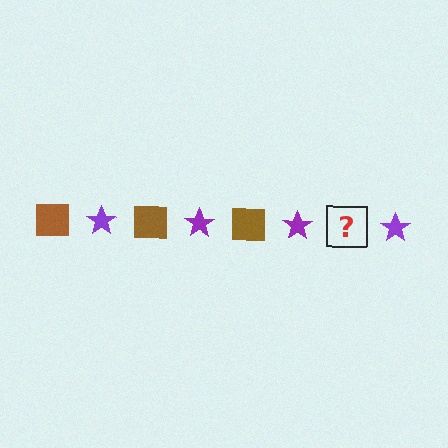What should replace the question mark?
The question mark should be replaced with a brown square.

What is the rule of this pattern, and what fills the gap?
The rule is that the pattern alternates between brown square and purple star. The gap should be filled with a brown square.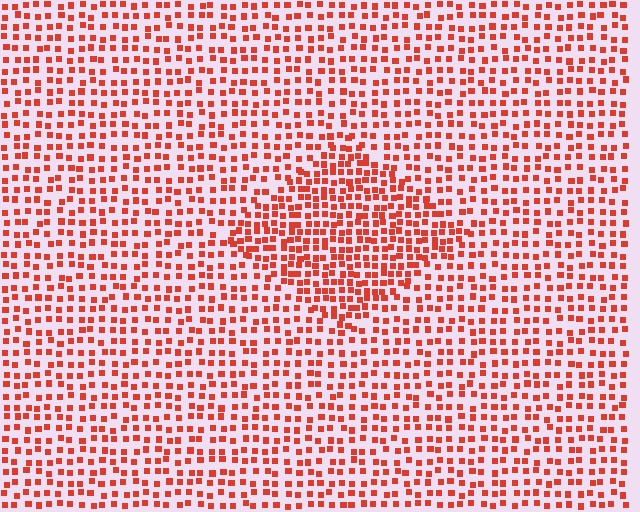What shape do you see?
I see a diamond.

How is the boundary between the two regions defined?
The boundary is defined by a change in element density (approximately 1.7x ratio). All elements are the same color, size, and shape.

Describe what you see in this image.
The image contains small red elements arranged at two different densities. A diamond-shaped region is visible where the elements are more densely packed than the surrounding area.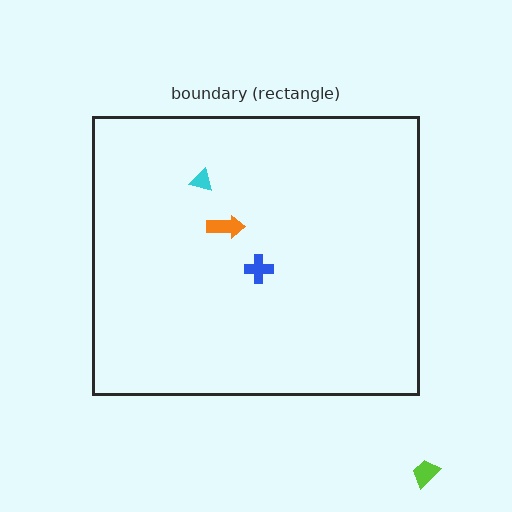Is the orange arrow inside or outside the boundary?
Inside.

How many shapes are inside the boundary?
3 inside, 1 outside.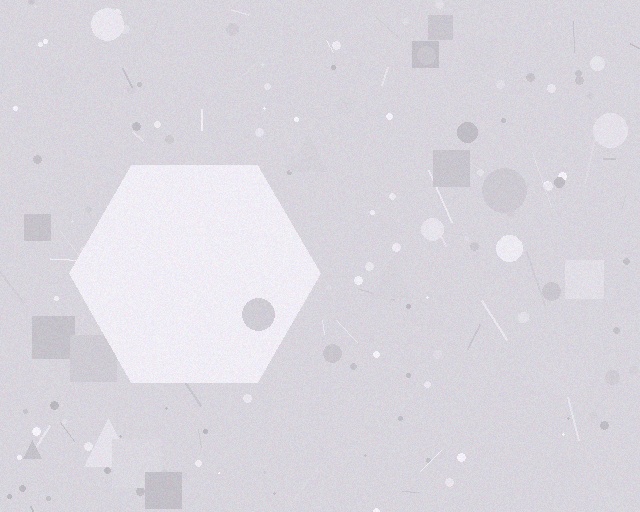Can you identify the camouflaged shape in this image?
The camouflaged shape is a hexagon.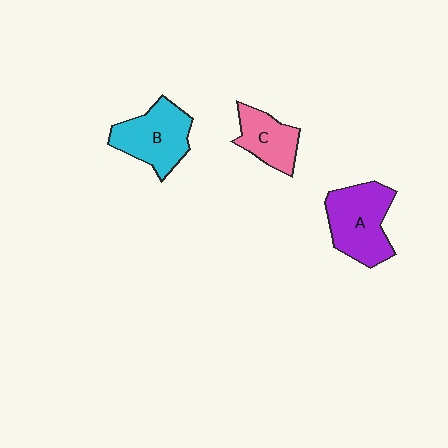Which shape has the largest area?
Shape A (purple).